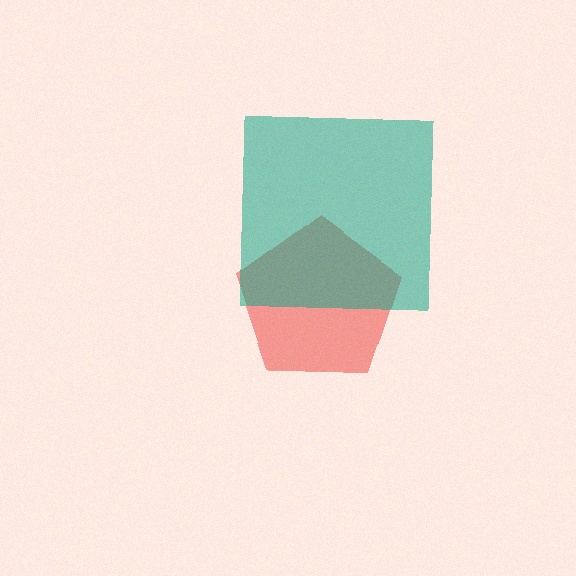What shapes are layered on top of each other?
The layered shapes are: a red pentagon, a teal square.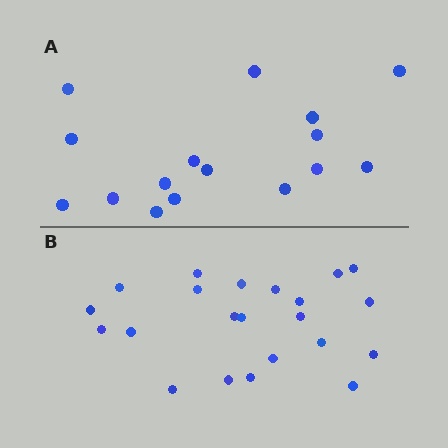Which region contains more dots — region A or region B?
Region B (the bottom region) has more dots.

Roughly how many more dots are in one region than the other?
Region B has about 6 more dots than region A.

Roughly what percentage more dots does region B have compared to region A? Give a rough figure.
About 40% more.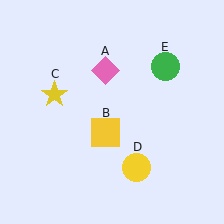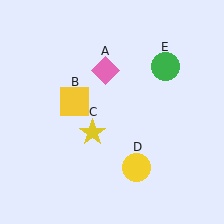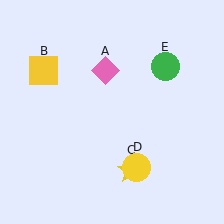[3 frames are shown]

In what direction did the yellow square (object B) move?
The yellow square (object B) moved up and to the left.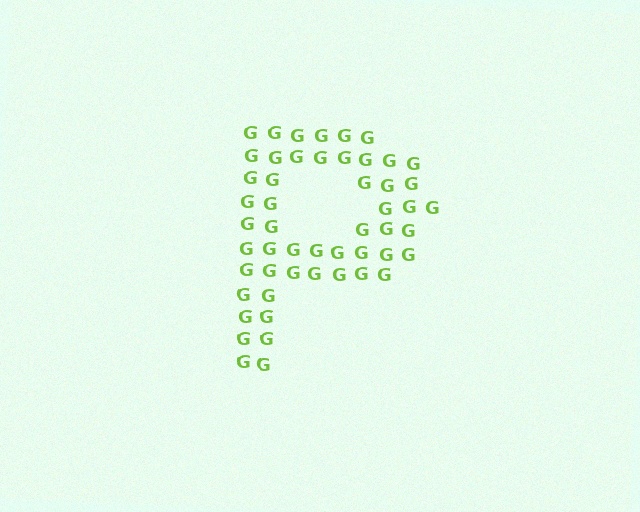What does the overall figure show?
The overall figure shows the letter P.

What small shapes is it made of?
It is made of small letter G's.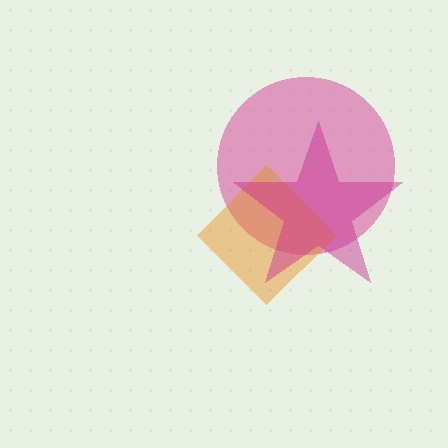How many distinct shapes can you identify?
There are 3 distinct shapes: a pink circle, an orange diamond, a magenta star.